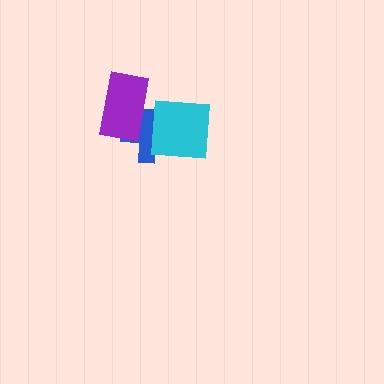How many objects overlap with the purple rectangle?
2 objects overlap with the purple rectangle.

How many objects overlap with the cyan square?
2 objects overlap with the cyan square.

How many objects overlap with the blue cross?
2 objects overlap with the blue cross.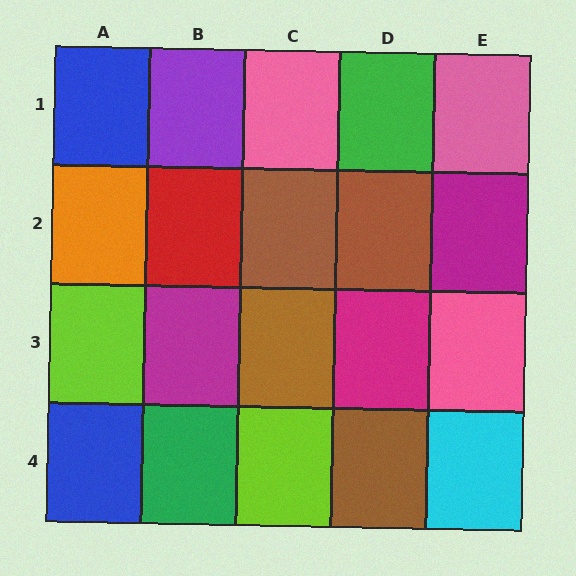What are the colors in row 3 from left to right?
Lime, magenta, brown, magenta, pink.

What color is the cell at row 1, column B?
Purple.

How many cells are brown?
4 cells are brown.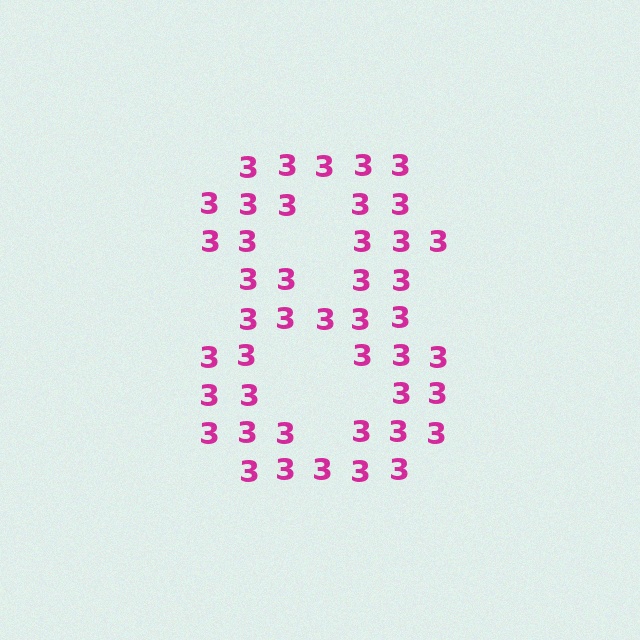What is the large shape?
The large shape is the digit 8.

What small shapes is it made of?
It is made of small digit 3's.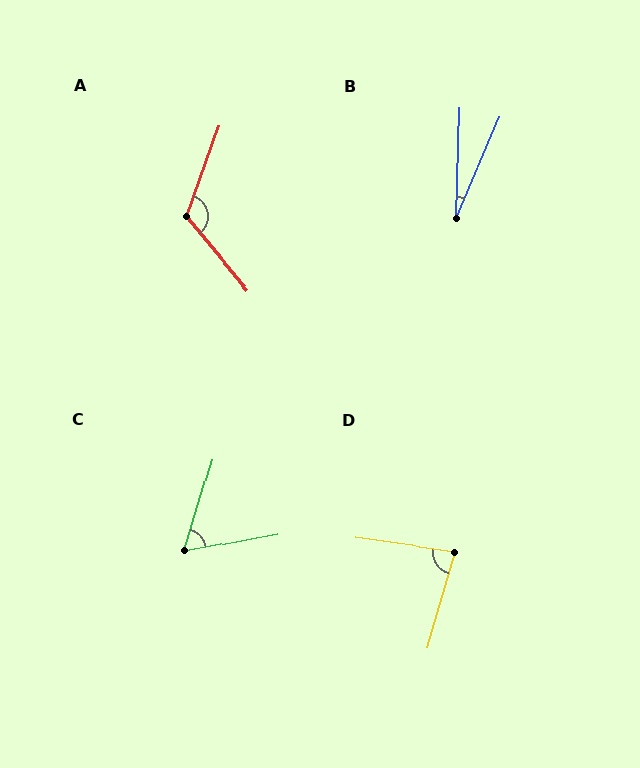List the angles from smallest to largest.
B (21°), C (62°), D (82°), A (120°).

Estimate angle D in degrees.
Approximately 82 degrees.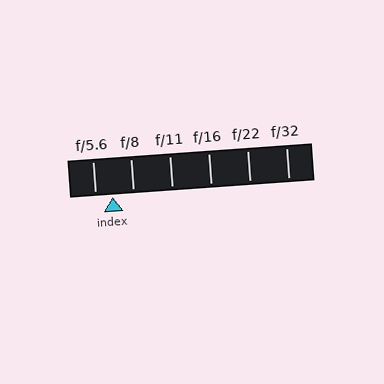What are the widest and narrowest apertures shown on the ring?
The widest aperture shown is f/5.6 and the narrowest is f/32.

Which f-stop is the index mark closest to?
The index mark is closest to f/5.6.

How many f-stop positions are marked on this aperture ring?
There are 6 f-stop positions marked.